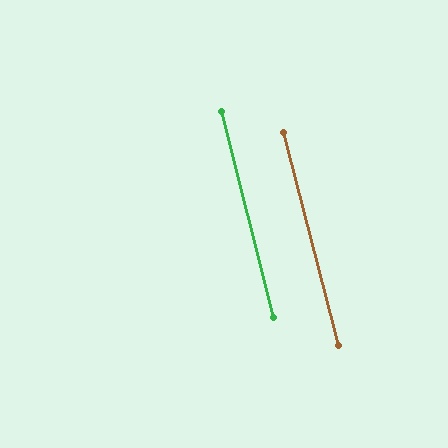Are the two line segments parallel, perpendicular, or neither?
Parallel — their directions differ by only 0.2°.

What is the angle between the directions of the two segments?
Approximately 0 degrees.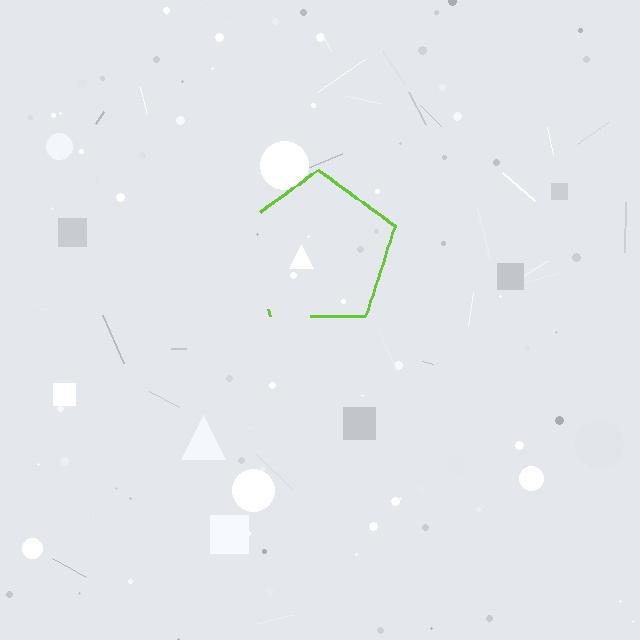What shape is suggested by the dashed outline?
The dashed outline suggests a pentagon.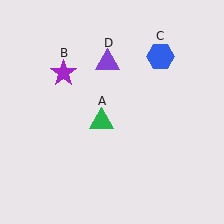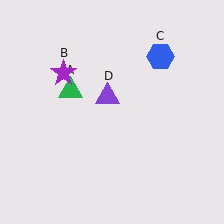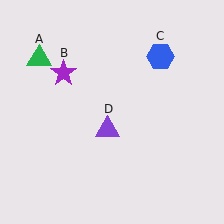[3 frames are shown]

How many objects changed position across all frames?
2 objects changed position: green triangle (object A), purple triangle (object D).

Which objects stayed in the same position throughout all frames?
Purple star (object B) and blue hexagon (object C) remained stationary.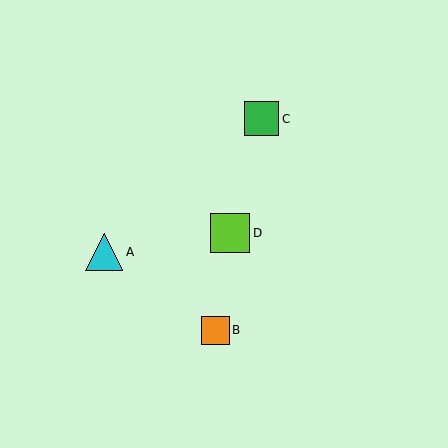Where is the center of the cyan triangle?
The center of the cyan triangle is at (104, 252).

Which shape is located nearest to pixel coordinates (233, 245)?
The lime square (labeled D) at (230, 233) is nearest to that location.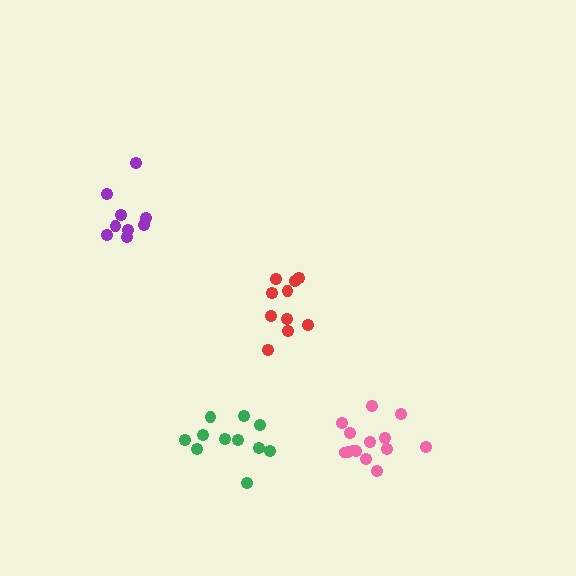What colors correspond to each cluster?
The clusters are colored: red, purple, green, pink.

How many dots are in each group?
Group 1: 10 dots, Group 2: 9 dots, Group 3: 11 dots, Group 4: 14 dots (44 total).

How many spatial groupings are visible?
There are 4 spatial groupings.